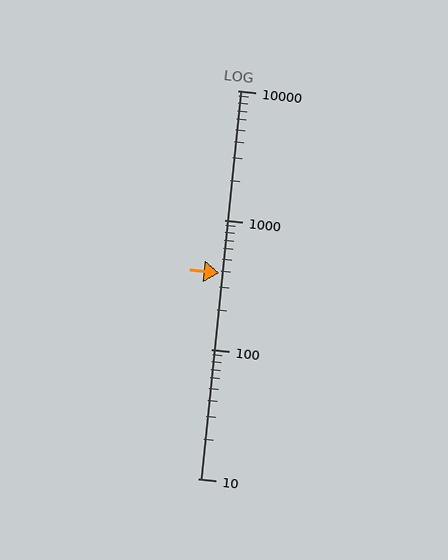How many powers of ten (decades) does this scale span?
The scale spans 3 decades, from 10 to 10000.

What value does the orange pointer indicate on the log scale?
The pointer indicates approximately 390.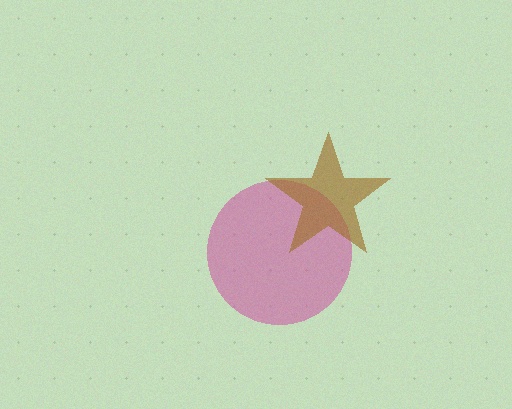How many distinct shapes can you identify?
There are 2 distinct shapes: a magenta circle, a brown star.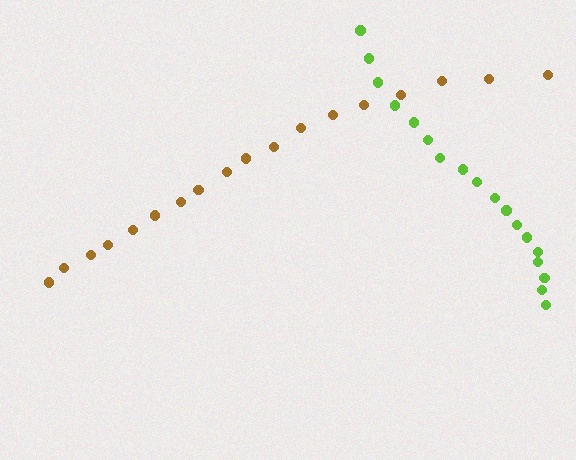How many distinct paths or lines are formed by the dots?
There are 2 distinct paths.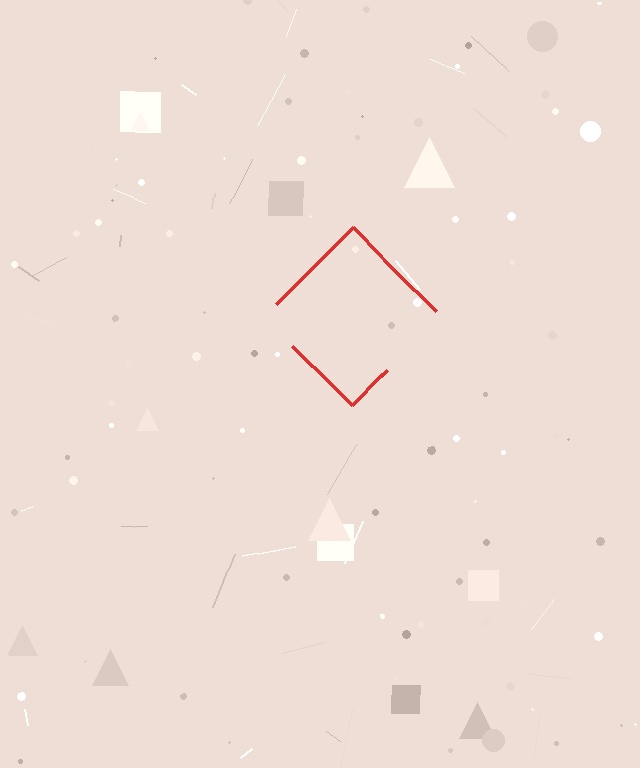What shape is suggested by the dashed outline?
The dashed outline suggests a diamond.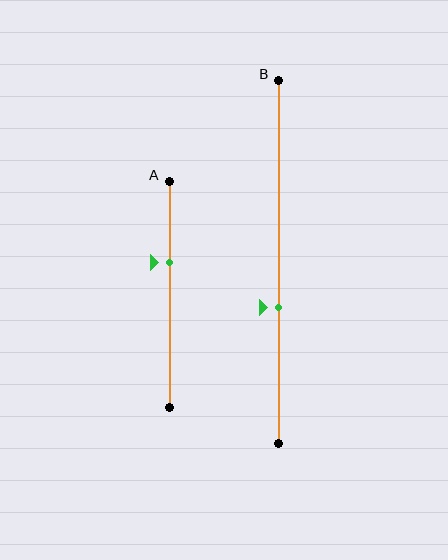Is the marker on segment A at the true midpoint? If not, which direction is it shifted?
No, the marker on segment A is shifted upward by about 15% of the segment length.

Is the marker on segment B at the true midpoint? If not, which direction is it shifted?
No, the marker on segment B is shifted downward by about 12% of the segment length.